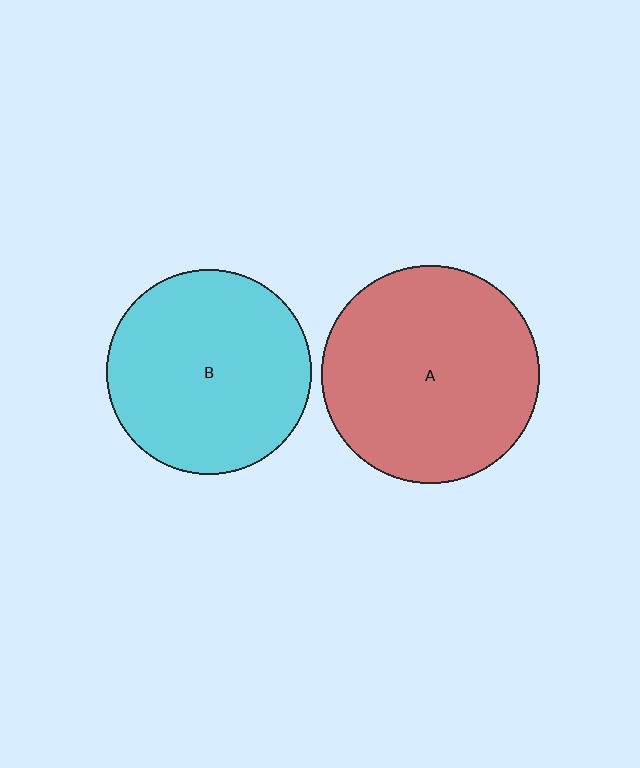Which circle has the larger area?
Circle A (red).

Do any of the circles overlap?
No, none of the circles overlap.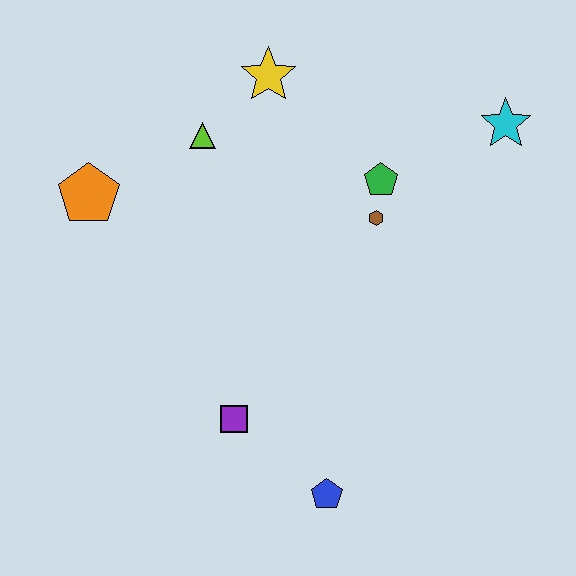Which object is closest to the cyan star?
The green pentagon is closest to the cyan star.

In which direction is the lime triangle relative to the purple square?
The lime triangle is above the purple square.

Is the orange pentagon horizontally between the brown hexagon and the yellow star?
No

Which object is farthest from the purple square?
The cyan star is farthest from the purple square.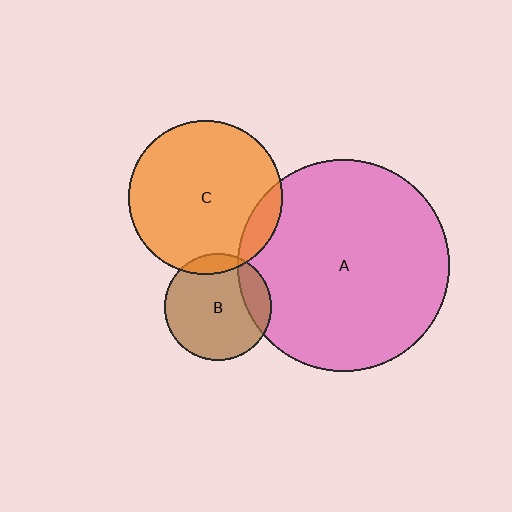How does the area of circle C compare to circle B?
Approximately 2.1 times.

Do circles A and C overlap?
Yes.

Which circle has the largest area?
Circle A (pink).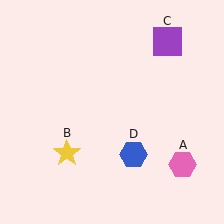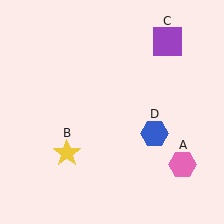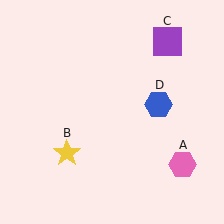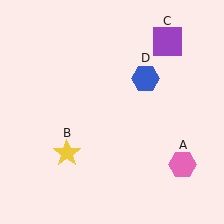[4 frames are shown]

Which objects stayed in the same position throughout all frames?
Pink hexagon (object A) and yellow star (object B) and purple square (object C) remained stationary.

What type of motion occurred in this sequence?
The blue hexagon (object D) rotated counterclockwise around the center of the scene.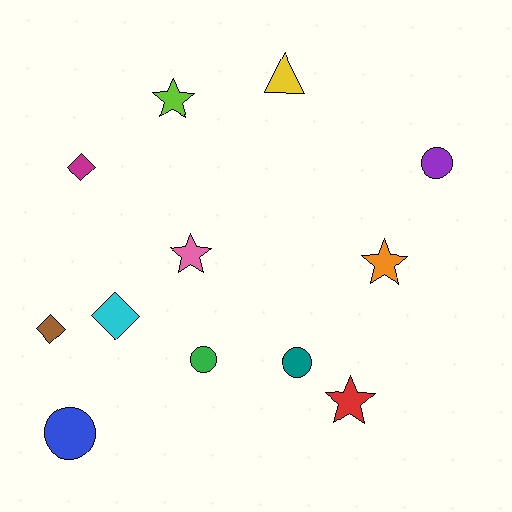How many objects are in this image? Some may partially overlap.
There are 12 objects.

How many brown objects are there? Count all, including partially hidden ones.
There is 1 brown object.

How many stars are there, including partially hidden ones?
There are 4 stars.